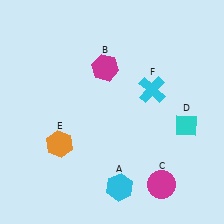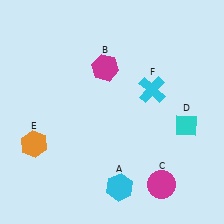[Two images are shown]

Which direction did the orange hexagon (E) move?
The orange hexagon (E) moved left.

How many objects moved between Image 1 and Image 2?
1 object moved between the two images.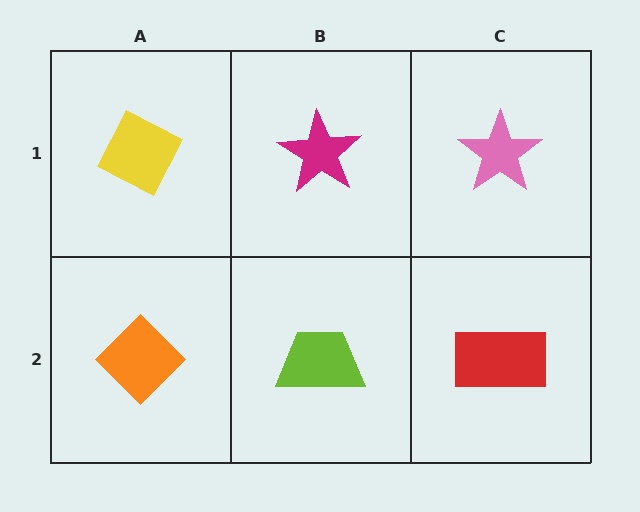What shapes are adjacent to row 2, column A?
A yellow diamond (row 1, column A), a lime trapezoid (row 2, column B).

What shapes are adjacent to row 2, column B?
A magenta star (row 1, column B), an orange diamond (row 2, column A), a red rectangle (row 2, column C).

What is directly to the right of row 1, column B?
A pink star.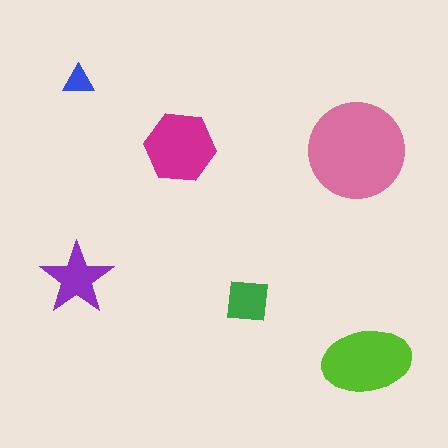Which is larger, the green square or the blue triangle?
The green square.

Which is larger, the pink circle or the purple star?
The pink circle.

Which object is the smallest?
The blue triangle.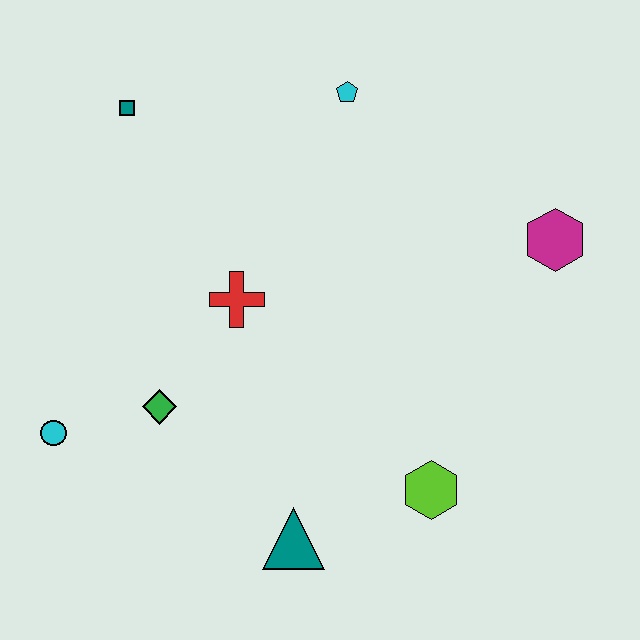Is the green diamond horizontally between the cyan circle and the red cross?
Yes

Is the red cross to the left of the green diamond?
No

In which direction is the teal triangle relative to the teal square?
The teal triangle is below the teal square.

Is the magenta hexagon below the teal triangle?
No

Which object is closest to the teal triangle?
The lime hexagon is closest to the teal triangle.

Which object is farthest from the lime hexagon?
The teal square is farthest from the lime hexagon.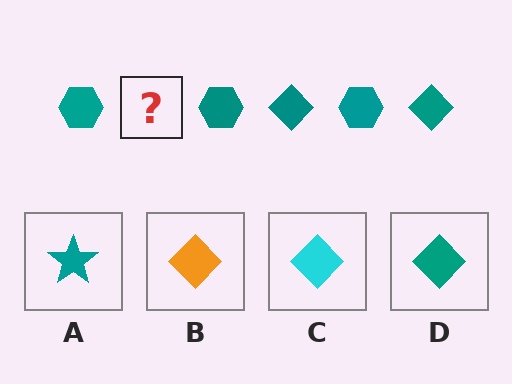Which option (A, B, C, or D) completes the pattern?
D.